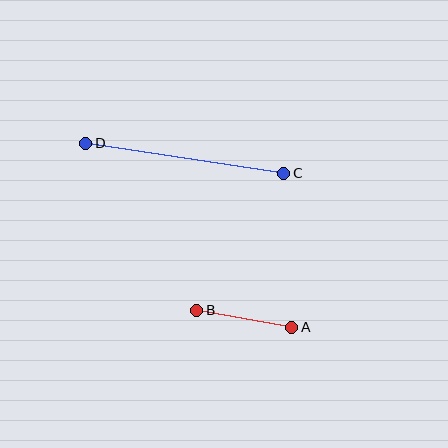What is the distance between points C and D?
The distance is approximately 200 pixels.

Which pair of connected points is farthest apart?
Points C and D are farthest apart.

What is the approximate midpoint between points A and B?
The midpoint is at approximately (244, 319) pixels.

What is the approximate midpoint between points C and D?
The midpoint is at approximately (185, 158) pixels.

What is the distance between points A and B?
The distance is approximately 96 pixels.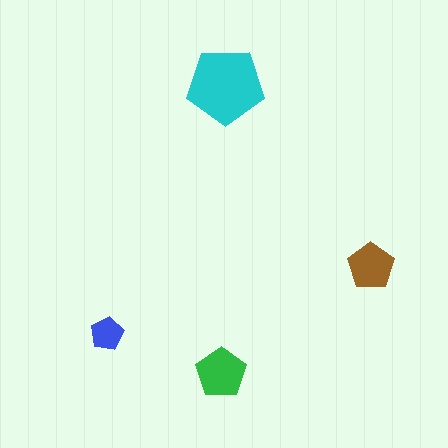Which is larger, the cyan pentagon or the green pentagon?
The cyan one.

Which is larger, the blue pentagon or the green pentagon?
The green one.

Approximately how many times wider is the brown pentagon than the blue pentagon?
About 1.5 times wider.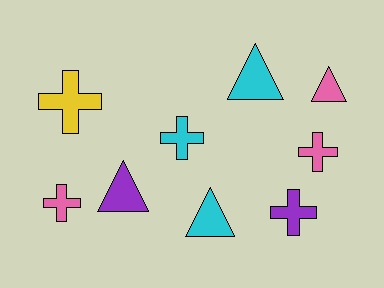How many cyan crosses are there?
There is 1 cyan cross.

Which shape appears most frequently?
Cross, with 5 objects.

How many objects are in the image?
There are 9 objects.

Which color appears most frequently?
Cyan, with 3 objects.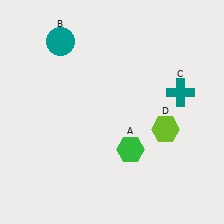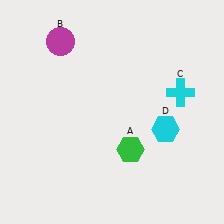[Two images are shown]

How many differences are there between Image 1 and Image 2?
There are 3 differences between the two images.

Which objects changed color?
B changed from teal to magenta. C changed from teal to cyan. D changed from lime to cyan.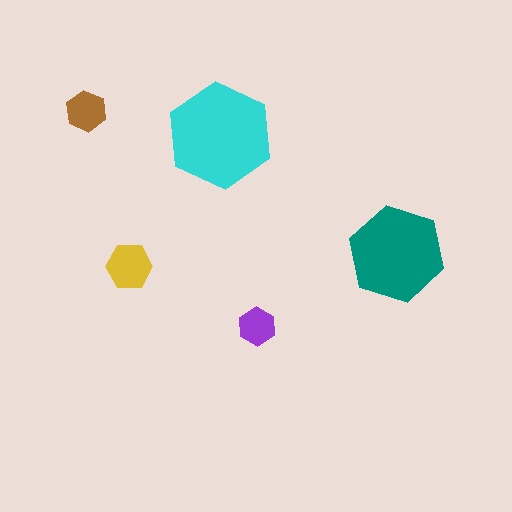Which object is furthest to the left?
The brown hexagon is leftmost.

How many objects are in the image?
There are 5 objects in the image.